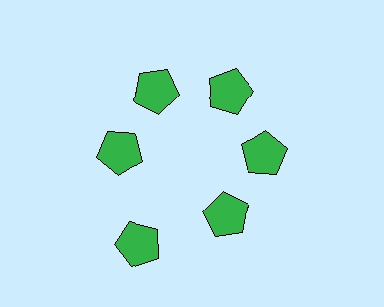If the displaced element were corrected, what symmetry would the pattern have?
It would have 6-fold rotational symmetry — the pattern would map onto itself every 60 degrees.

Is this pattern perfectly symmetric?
No. The 6 green pentagons are arranged in a ring, but one element near the 7 o'clock position is pushed outward from the center, breaking the 6-fold rotational symmetry.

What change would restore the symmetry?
The symmetry would be restored by moving it inward, back onto the ring so that all 6 pentagons sit at equal angles and equal distance from the center.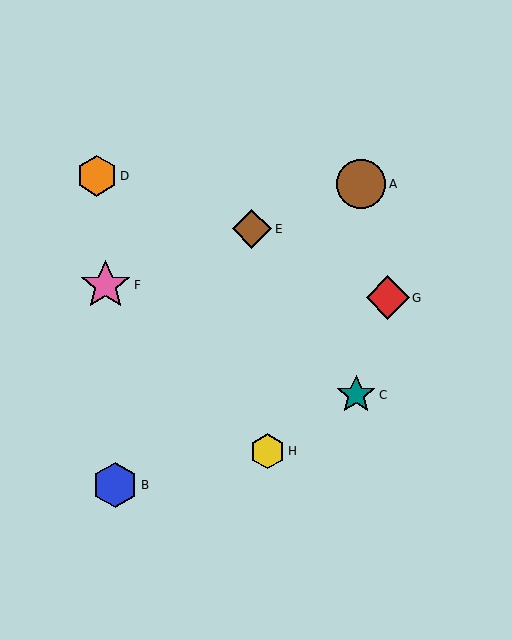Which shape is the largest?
The pink star (labeled F) is the largest.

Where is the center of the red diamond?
The center of the red diamond is at (388, 298).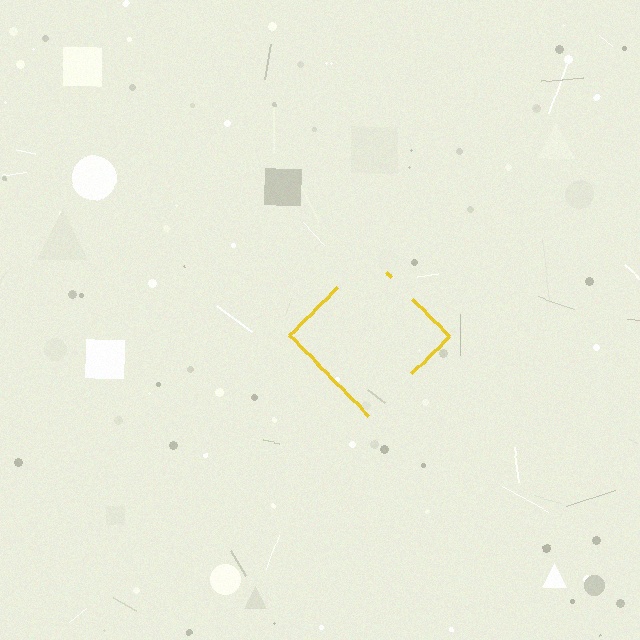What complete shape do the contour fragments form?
The contour fragments form a diamond.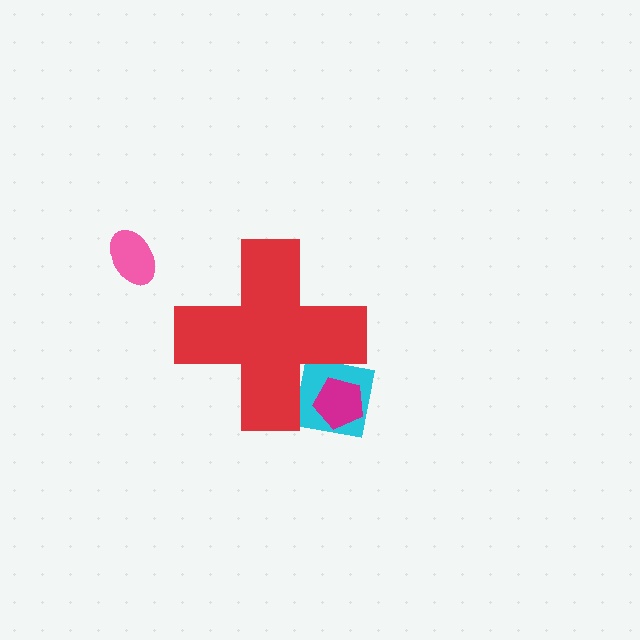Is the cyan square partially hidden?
Yes, the cyan square is partially hidden behind the red cross.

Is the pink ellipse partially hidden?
No, the pink ellipse is fully visible.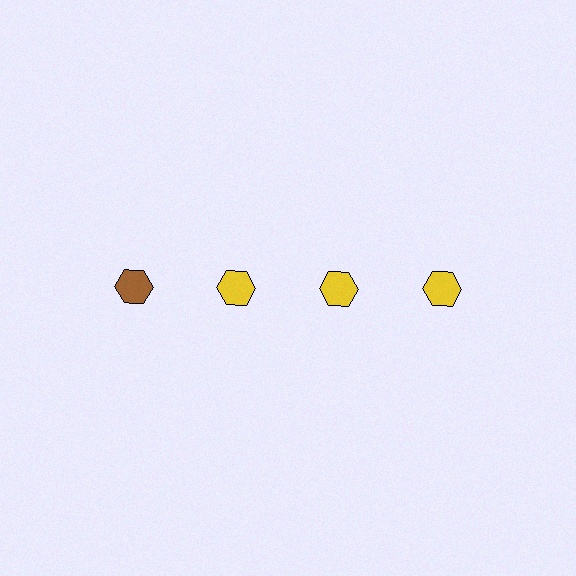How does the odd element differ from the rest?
It has a different color: brown instead of yellow.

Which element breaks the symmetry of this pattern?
The brown hexagon in the top row, leftmost column breaks the symmetry. All other shapes are yellow hexagons.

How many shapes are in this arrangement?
There are 4 shapes arranged in a grid pattern.